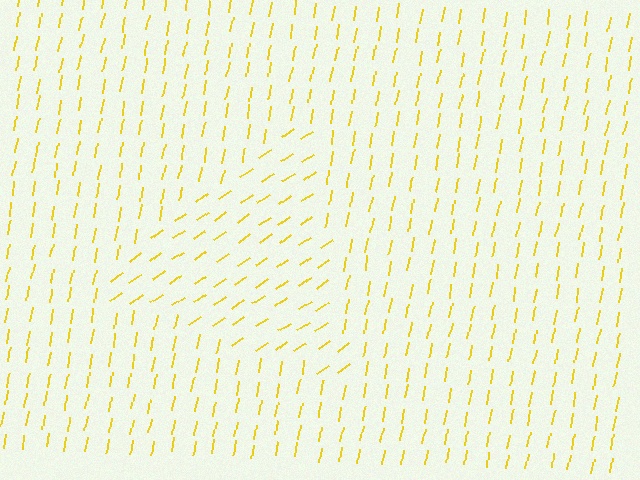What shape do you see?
I see a triangle.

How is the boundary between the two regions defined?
The boundary is defined purely by a change in line orientation (approximately 45 degrees difference). All lines are the same color and thickness.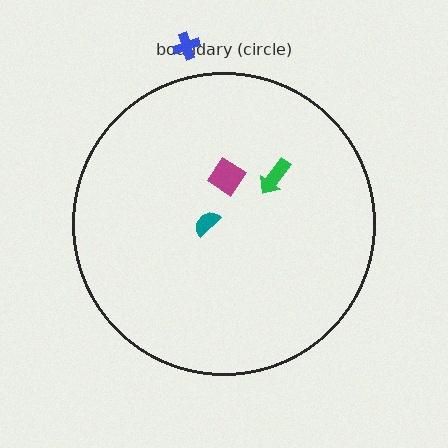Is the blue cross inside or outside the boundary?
Outside.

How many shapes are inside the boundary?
3 inside, 1 outside.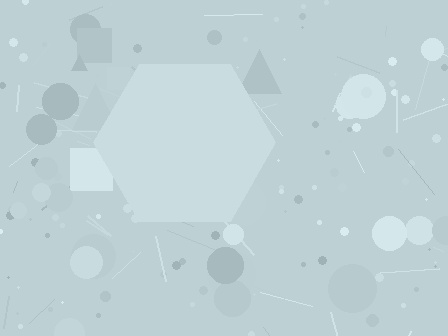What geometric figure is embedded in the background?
A hexagon is embedded in the background.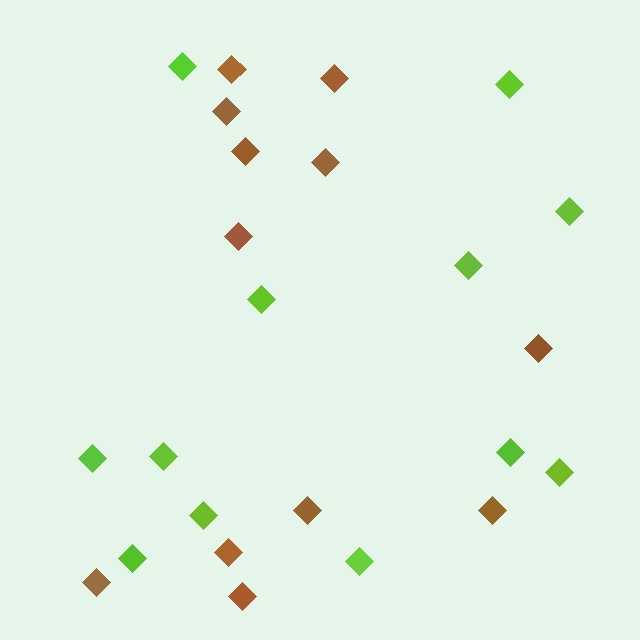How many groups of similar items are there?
There are 2 groups: one group of lime diamonds (12) and one group of brown diamonds (12).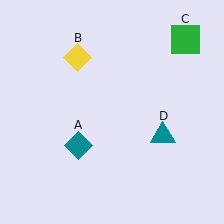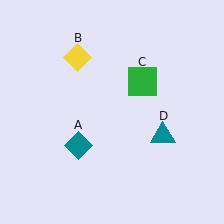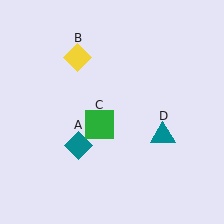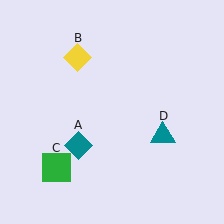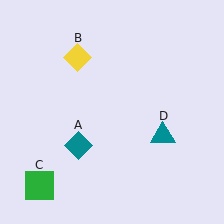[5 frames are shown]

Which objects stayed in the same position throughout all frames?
Teal diamond (object A) and yellow diamond (object B) and teal triangle (object D) remained stationary.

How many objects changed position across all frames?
1 object changed position: green square (object C).